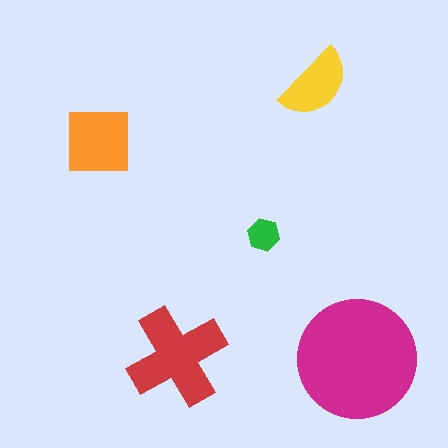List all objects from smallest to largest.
The green hexagon, the yellow semicircle, the orange square, the red cross, the magenta circle.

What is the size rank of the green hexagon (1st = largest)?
5th.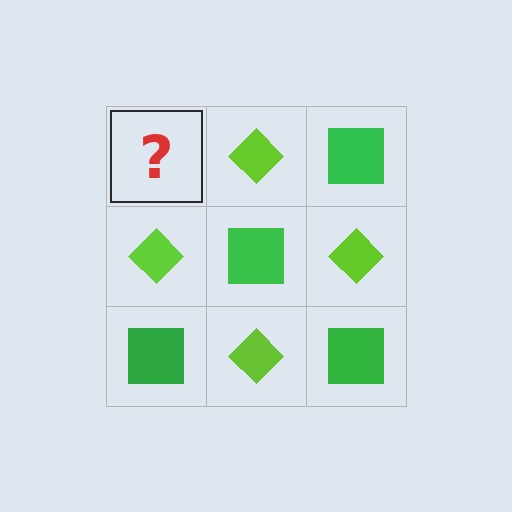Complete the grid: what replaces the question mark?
The question mark should be replaced with a green square.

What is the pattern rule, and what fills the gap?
The rule is that it alternates green square and lime diamond in a checkerboard pattern. The gap should be filled with a green square.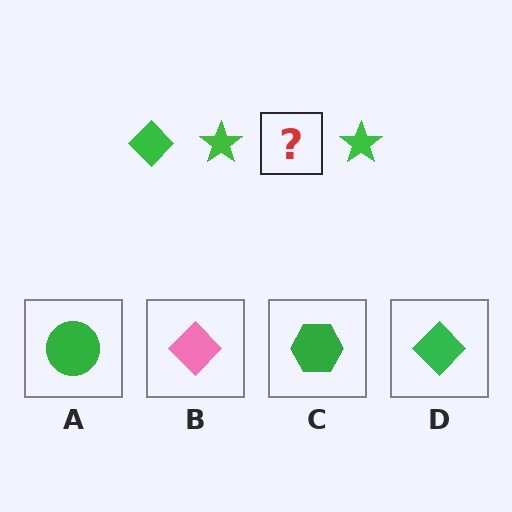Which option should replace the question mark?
Option D.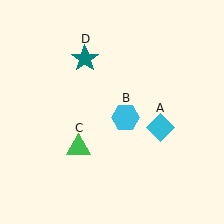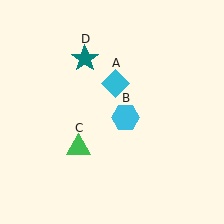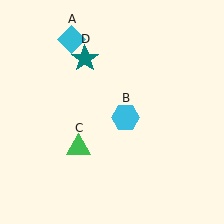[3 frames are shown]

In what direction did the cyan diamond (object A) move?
The cyan diamond (object A) moved up and to the left.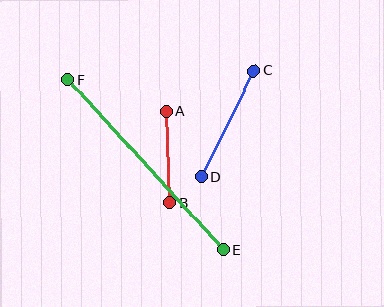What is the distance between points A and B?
The distance is approximately 92 pixels.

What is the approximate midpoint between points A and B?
The midpoint is at approximately (168, 157) pixels.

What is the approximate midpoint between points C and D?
The midpoint is at approximately (228, 124) pixels.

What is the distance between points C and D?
The distance is approximately 118 pixels.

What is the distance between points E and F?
The distance is approximately 230 pixels.